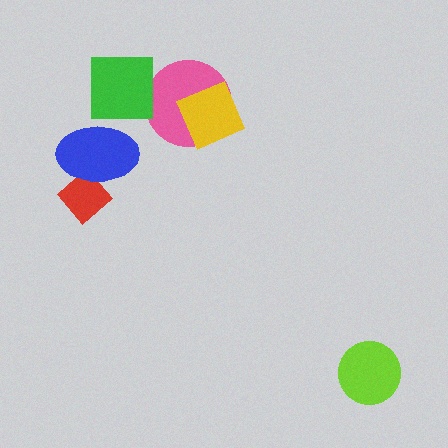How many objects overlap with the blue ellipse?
1 object overlaps with the blue ellipse.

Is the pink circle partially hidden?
Yes, it is partially covered by another shape.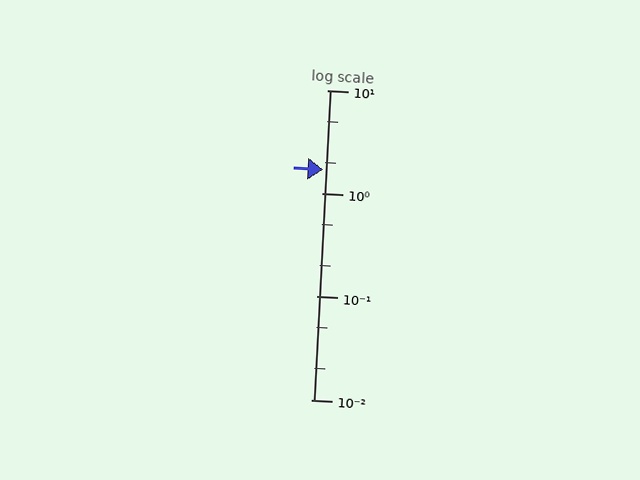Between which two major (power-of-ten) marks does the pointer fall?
The pointer is between 1 and 10.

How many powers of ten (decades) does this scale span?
The scale spans 3 decades, from 0.01 to 10.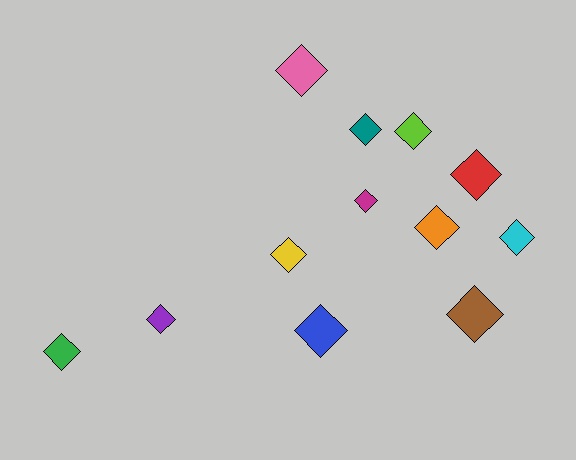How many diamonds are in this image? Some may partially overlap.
There are 12 diamonds.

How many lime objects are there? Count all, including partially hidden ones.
There is 1 lime object.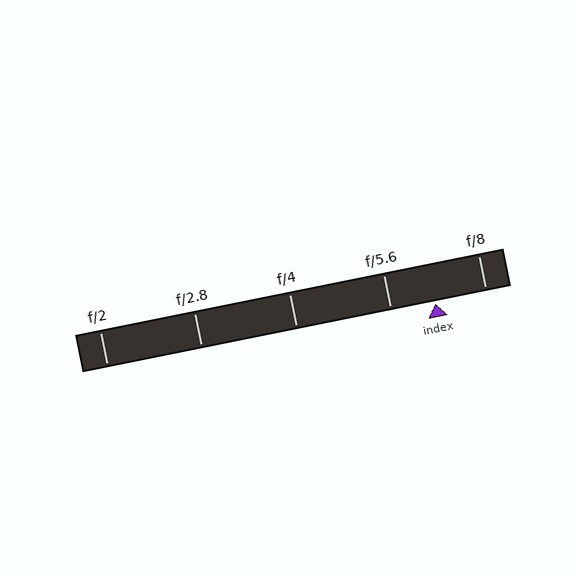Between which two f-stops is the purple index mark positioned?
The index mark is between f/5.6 and f/8.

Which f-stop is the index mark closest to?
The index mark is closest to f/5.6.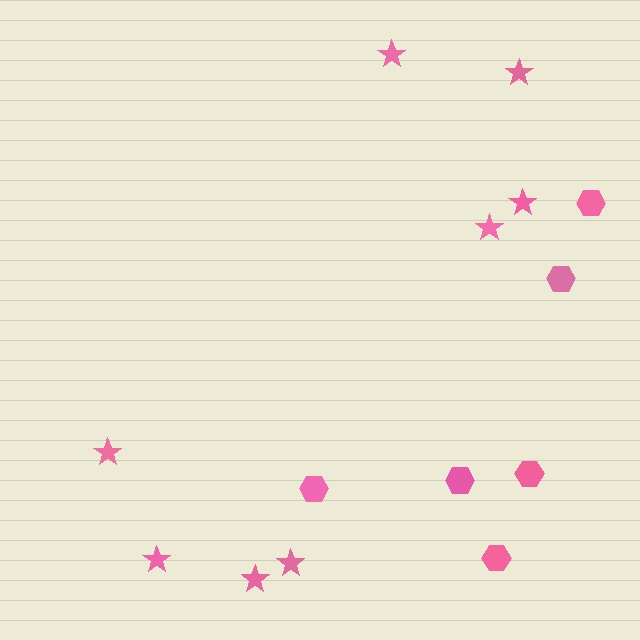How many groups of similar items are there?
There are 2 groups: one group of stars (8) and one group of hexagons (6).